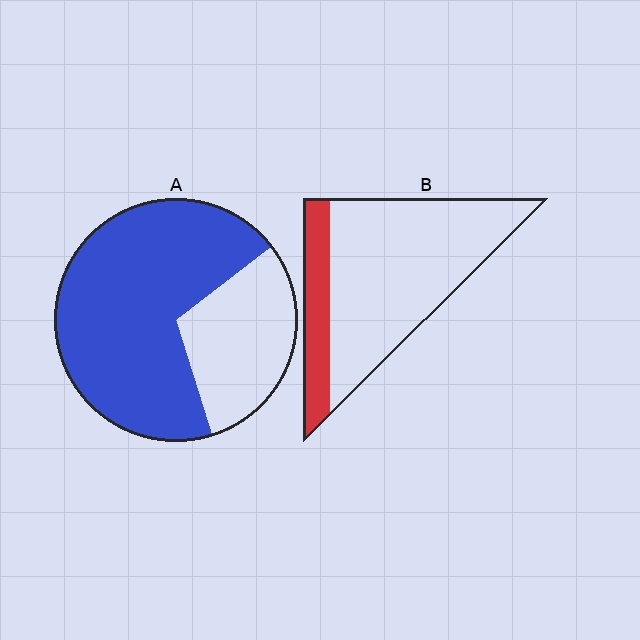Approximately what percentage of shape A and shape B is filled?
A is approximately 70% and B is approximately 20%.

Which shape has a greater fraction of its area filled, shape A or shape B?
Shape A.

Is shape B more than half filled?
No.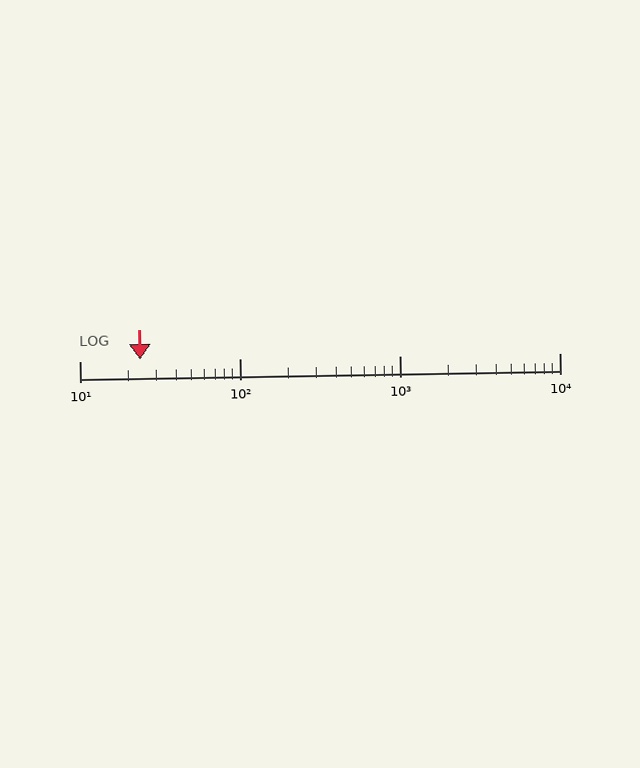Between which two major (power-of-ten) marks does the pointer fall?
The pointer is between 10 and 100.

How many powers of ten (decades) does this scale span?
The scale spans 3 decades, from 10 to 10000.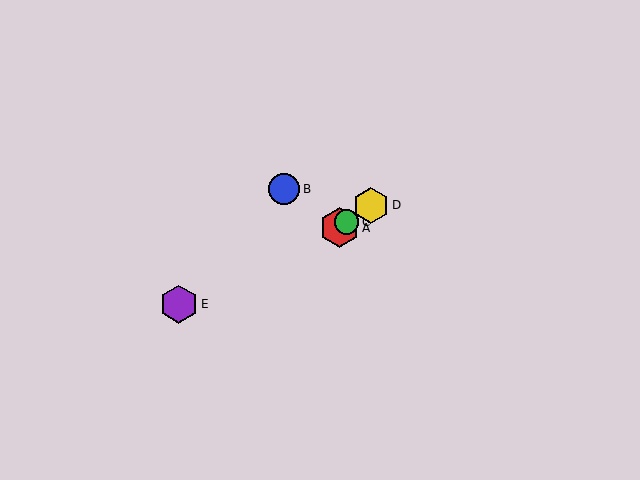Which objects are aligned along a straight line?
Objects A, C, D are aligned along a straight line.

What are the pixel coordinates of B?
Object B is at (284, 189).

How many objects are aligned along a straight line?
3 objects (A, C, D) are aligned along a straight line.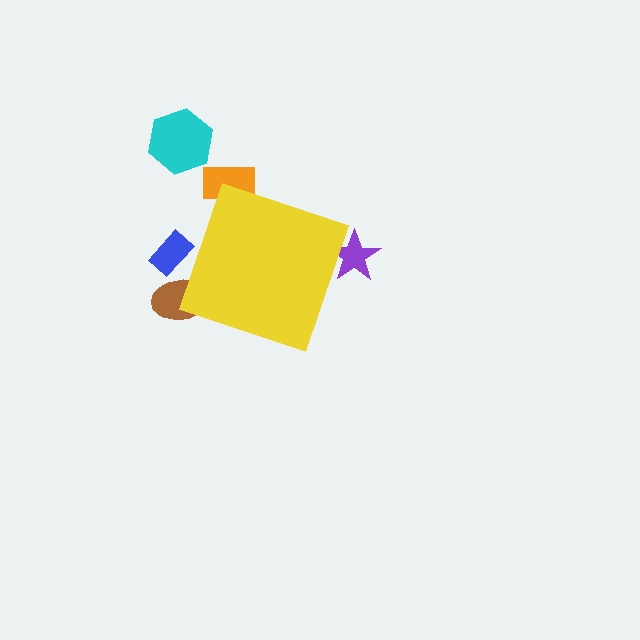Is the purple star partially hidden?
Yes, the purple star is partially hidden behind the yellow diamond.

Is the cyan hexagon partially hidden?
No, the cyan hexagon is fully visible.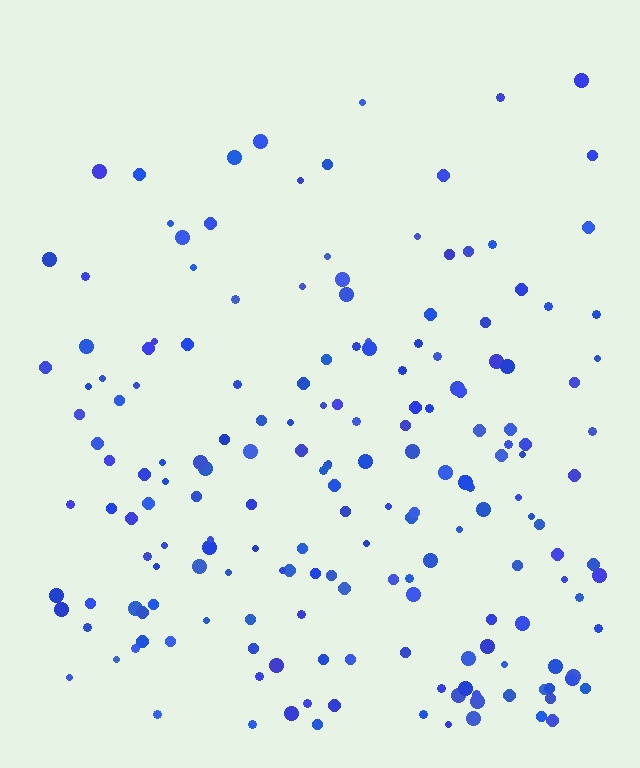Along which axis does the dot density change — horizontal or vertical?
Vertical.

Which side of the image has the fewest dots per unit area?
The top.